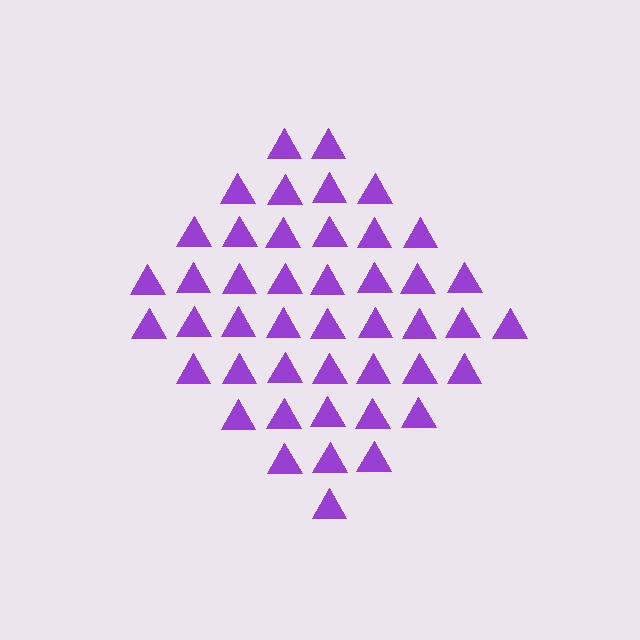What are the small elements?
The small elements are triangles.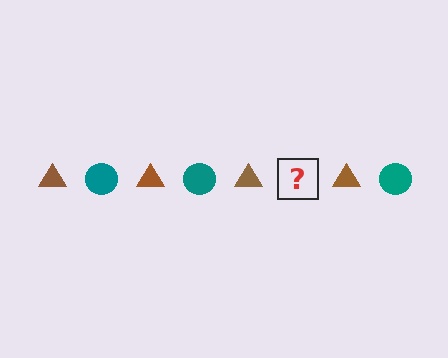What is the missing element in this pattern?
The missing element is a teal circle.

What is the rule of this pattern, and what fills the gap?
The rule is that the pattern alternates between brown triangle and teal circle. The gap should be filled with a teal circle.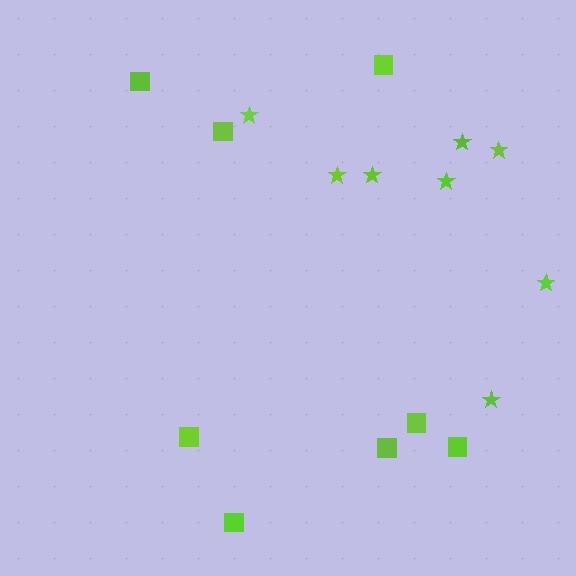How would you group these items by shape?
There are 2 groups: one group of squares (8) and one group of stars (8).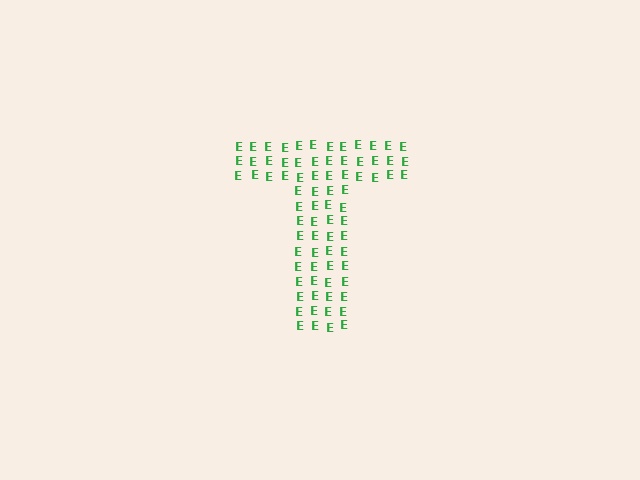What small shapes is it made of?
It is made of small letter E's.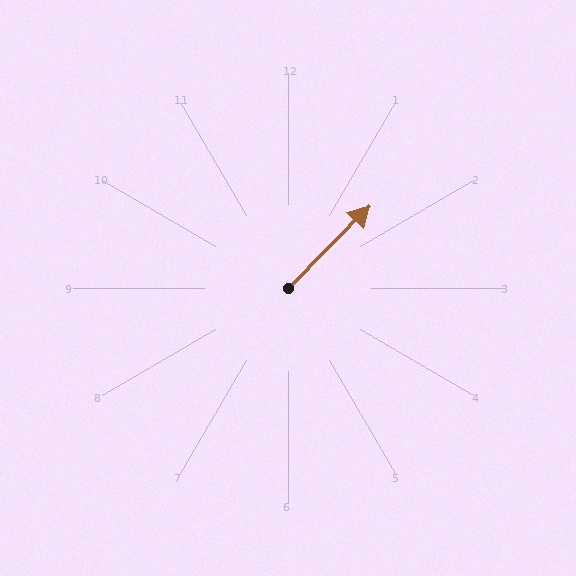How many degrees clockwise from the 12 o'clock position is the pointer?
Approximately 45 degrees.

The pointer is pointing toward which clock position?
Roughly 1 o'clock.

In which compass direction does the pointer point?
Northeast.